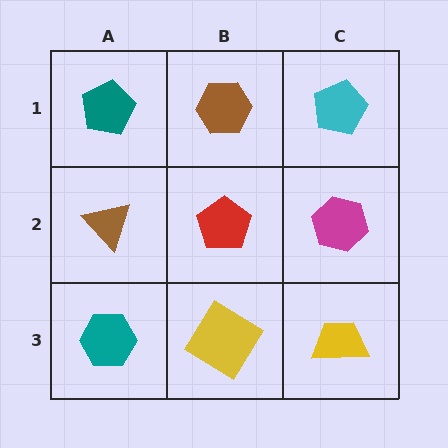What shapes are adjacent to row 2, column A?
A teal pentagon (row 1, column A), a teal hexagon (row 3, column A), a red pentagon (row 2, column B).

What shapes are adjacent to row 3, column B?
A red pentagon (row 2, column B), a teal hexagon (row 3, column A), a yellow trapezoid (row 3, column C).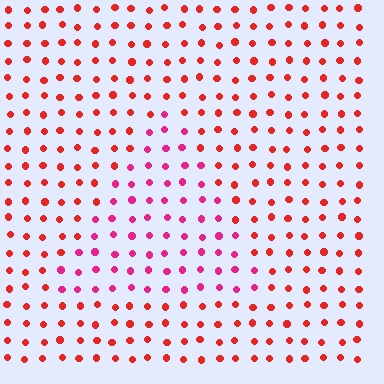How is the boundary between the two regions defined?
The boundary is defined purely by a slight shift in hue (about 33 degrees). Spacing, size, and orientation are identical on both sides.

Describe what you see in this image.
The image is filled with small red elements in a uniform arrangement. A triangle-shaped region is visible where the elements are tinted to a slightly different hue, forming a subtle color boundary.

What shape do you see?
I see a triangle.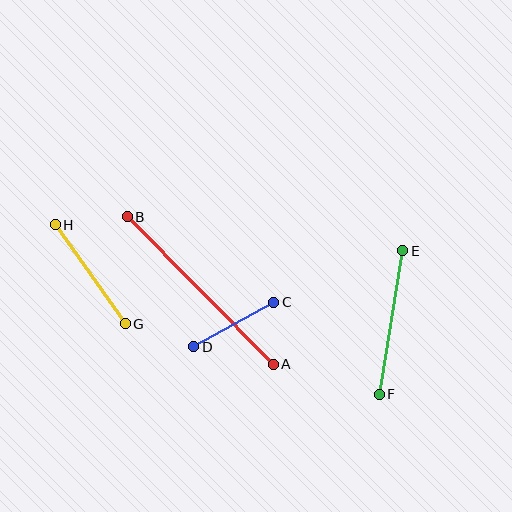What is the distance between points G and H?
The distance is approximately 121 pixels.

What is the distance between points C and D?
The distance is approximately 91 pixels.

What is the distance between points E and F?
The distance is approximately 145 pixels.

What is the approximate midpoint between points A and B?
The midpoint is at approximately (200, 291) pixels.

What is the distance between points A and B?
The distance is approximately 208 pixels.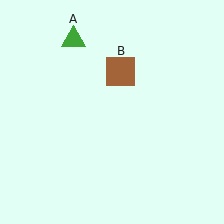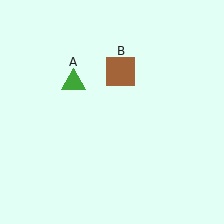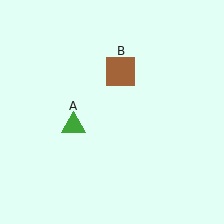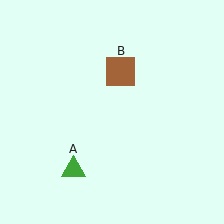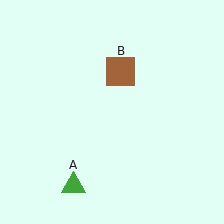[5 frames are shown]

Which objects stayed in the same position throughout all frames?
Brown square (object B) remained stationary.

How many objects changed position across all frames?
1 object changed position: green triangle (object A).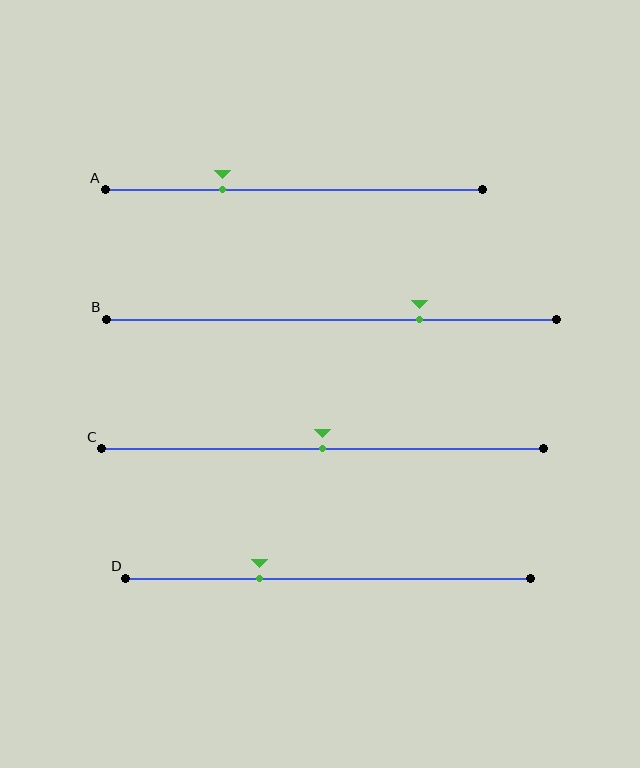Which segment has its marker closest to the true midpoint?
Segment C has its marker closest to the true midpoint.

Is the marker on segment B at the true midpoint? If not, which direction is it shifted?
No, the marker on segment B is shifted to the right by about 20% of the segment length.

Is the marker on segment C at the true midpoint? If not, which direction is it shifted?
Yes, the marker on segment C is at the true midpoint.